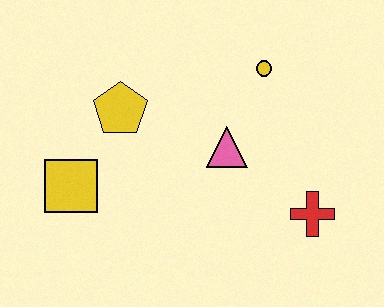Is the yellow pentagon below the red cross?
No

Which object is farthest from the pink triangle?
The yellow square is farthest from the pink triangle.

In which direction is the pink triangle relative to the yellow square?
The pink triangle is to the right of the yellow square.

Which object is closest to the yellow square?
The yellow pentagon is closest to the yellow square.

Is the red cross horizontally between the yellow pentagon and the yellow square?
No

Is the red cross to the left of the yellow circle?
No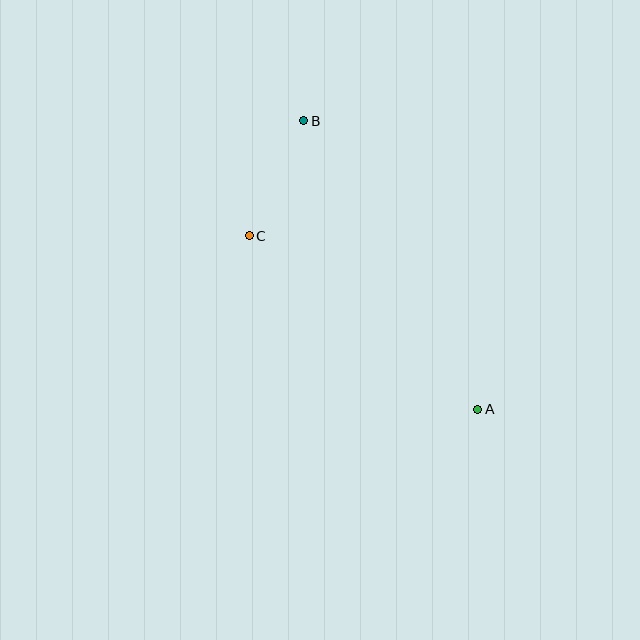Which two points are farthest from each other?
Points A and B are farthest from each other.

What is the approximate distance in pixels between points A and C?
The distance between A and C is approximately 287 pixels.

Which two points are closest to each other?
Points B and C are closest to each other.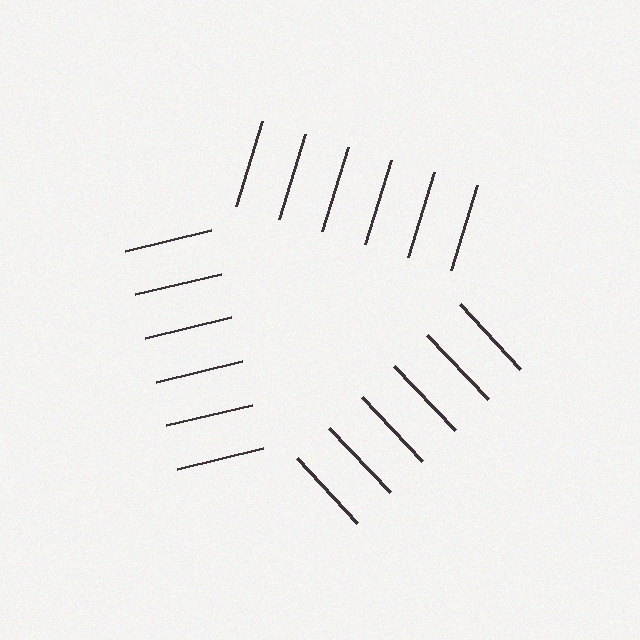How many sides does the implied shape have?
3 sides — the line-ends trace a triangle.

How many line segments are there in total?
18 — 6 along each of the 3 edges.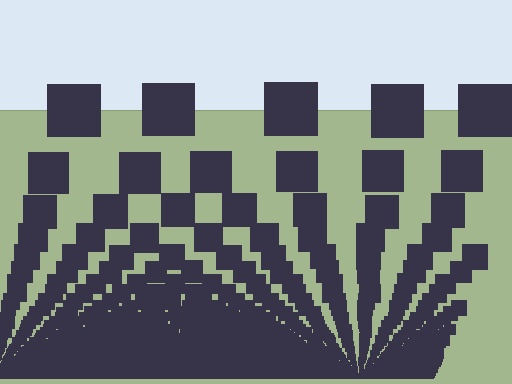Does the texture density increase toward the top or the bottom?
Density increases toward the bottom.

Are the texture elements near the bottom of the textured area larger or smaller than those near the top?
Smaller. The gradient is inverted — elements near the bottom are smaller and denser.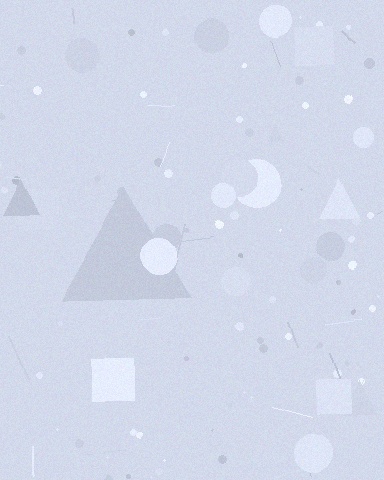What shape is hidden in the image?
A triangle is hidden in the image.